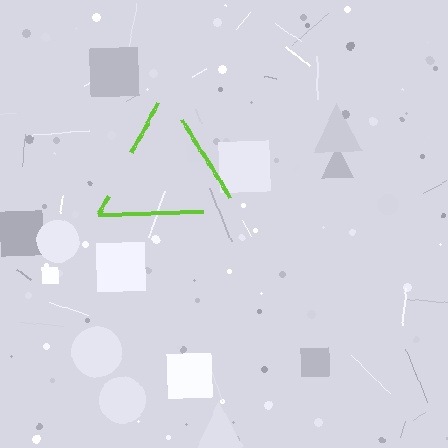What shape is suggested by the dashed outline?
The dashed outline suggests a triangle.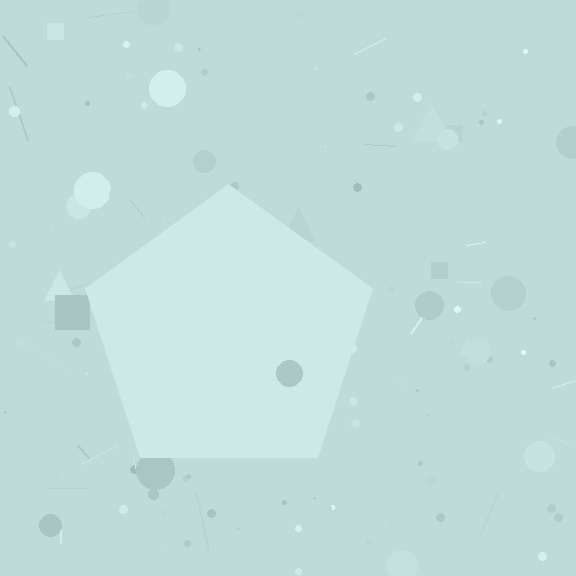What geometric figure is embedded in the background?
A pentagon is embedded in the background.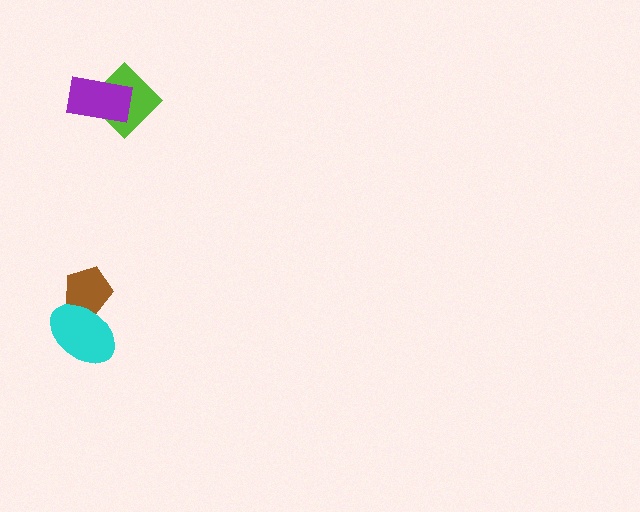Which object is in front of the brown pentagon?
The cyan ellipse is in front of the brown pentagon.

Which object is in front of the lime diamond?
The purple rectangle is in front of the lime diamond.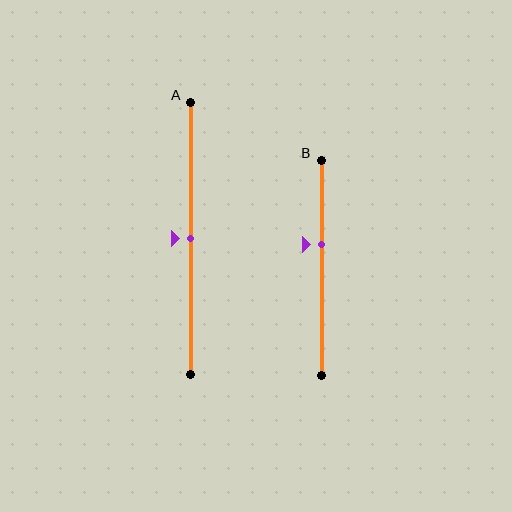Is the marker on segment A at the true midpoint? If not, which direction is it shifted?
Yes, the marker on segment A is at the true midpoint.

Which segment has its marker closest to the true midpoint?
Segment A has its marker closest to the true midpoint.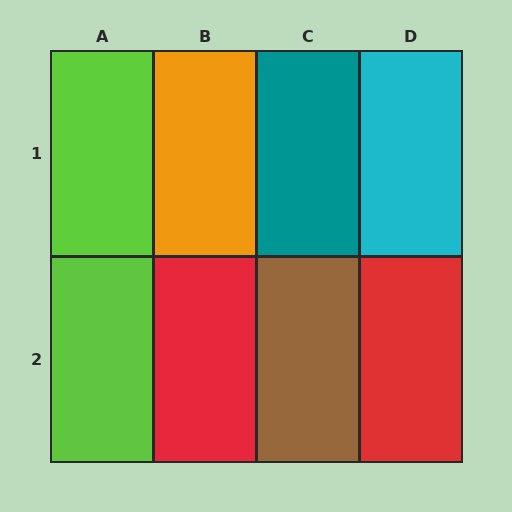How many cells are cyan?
1 cell is cyan.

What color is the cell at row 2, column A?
Lime.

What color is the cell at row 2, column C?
Brown.